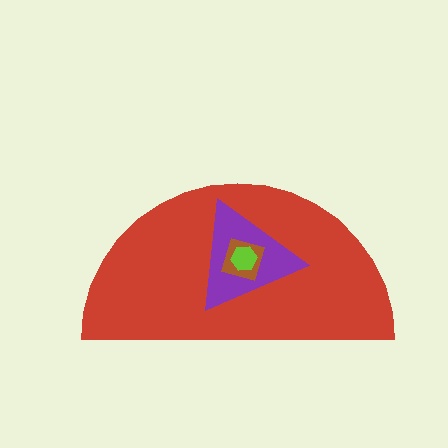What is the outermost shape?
The red semicircle.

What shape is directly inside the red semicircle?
The purple triangle.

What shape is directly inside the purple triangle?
The brown square.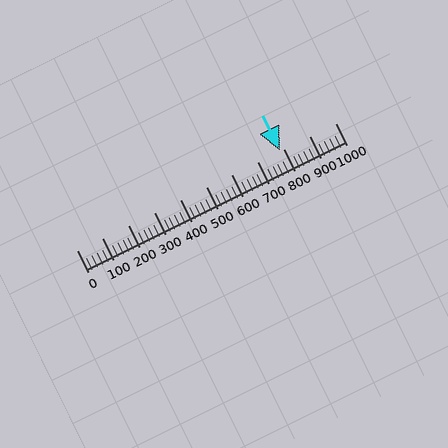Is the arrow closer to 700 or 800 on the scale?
The arrow is closer to 800.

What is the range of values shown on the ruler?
The ruler shows values from 0 to 1000.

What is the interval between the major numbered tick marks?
The major tick marks are spaced 100 units apart.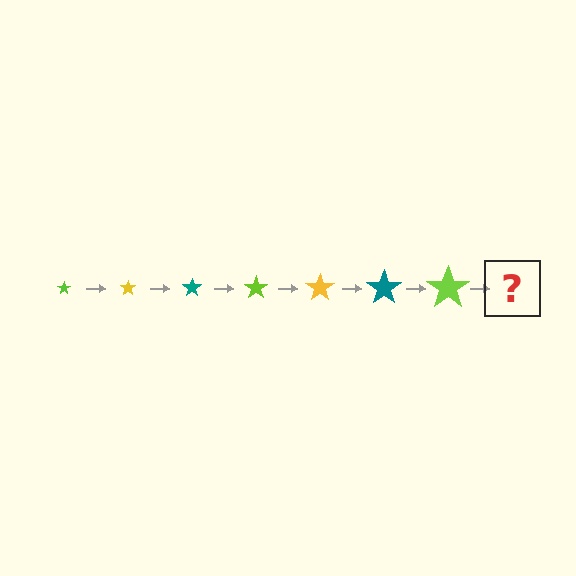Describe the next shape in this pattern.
It should be a yellow star, larger than the previous one.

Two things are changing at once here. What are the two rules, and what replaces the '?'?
The two rules are that the star grows larger each step and the color cycles through lime, yellow, and teal. The '?' should be a yellow star, larger than the previous one.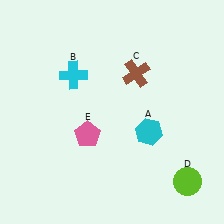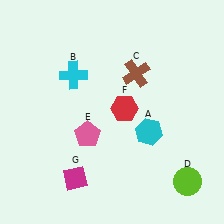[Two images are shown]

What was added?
A red hexagon (F), a magenta diamond (G) were added in Image 2.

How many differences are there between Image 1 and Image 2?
There are 2 differences between the two images.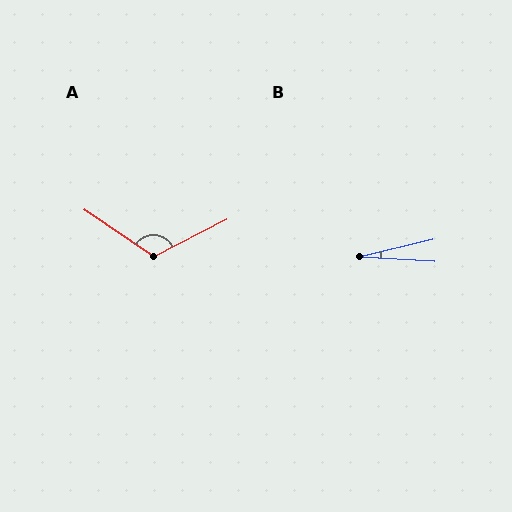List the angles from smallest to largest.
B (17°), A (119°).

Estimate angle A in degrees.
Approximately 119 degrees.